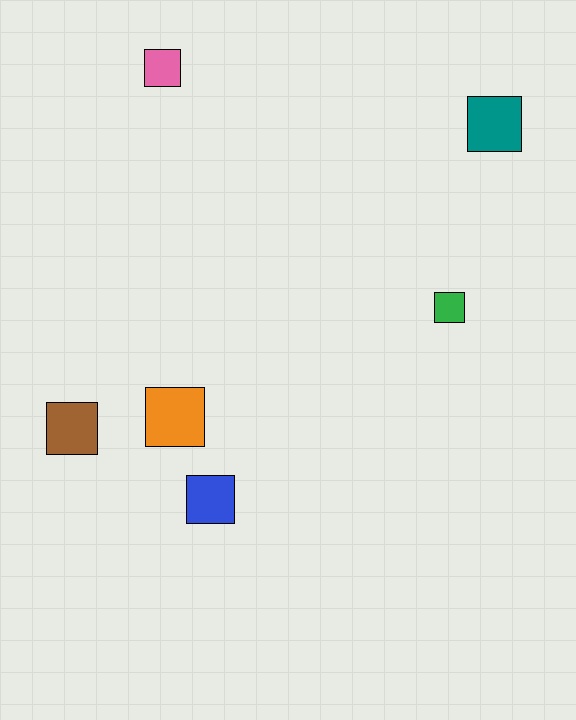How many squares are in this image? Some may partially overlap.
There are 6 squares.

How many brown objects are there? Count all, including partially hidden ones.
There is 1 brown object.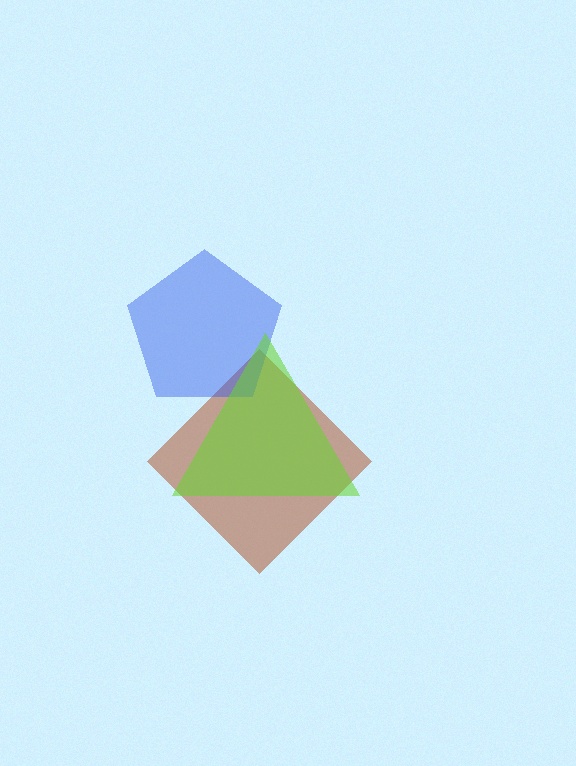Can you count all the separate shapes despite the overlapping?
Yes, there are 3 separate shapes.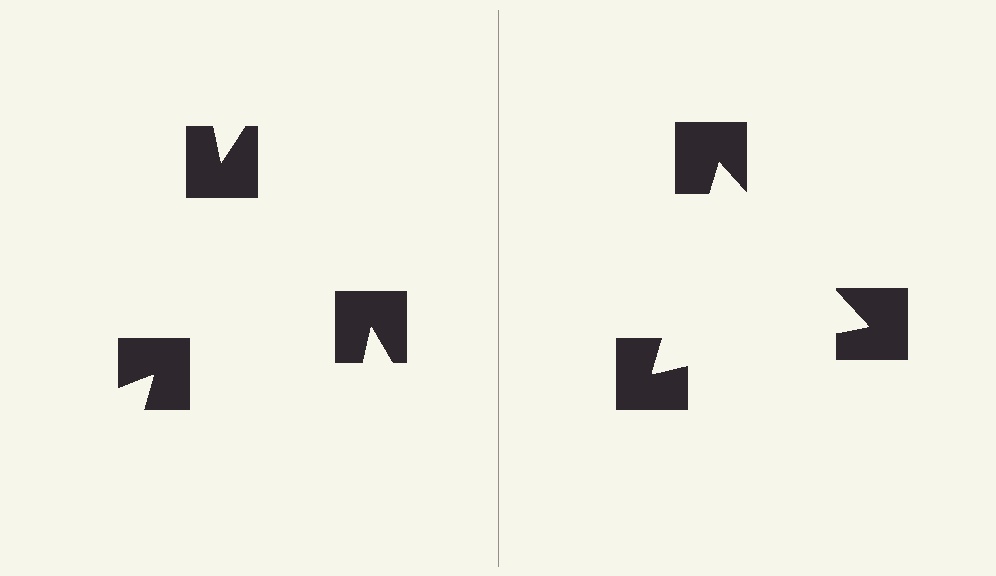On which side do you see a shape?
An illusory triangle appears on the right side. On the left side the wedge cuts are rotated, so no coherent shape forms.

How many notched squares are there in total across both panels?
6 — 3 on each side.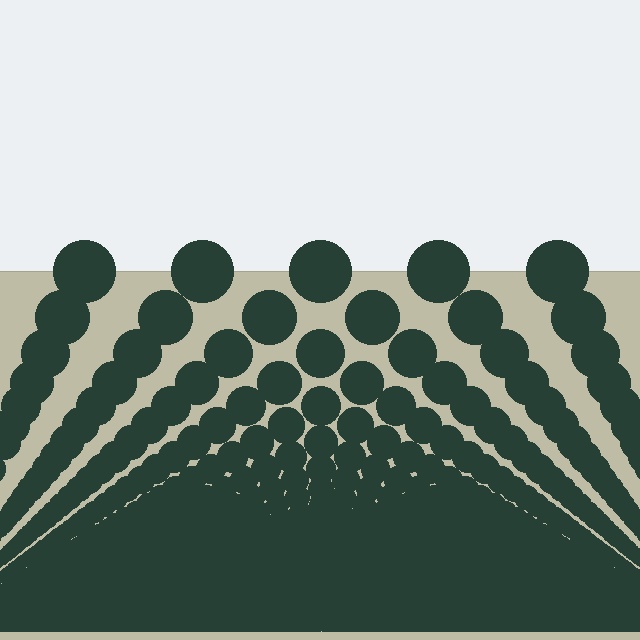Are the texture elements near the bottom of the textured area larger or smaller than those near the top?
Smaller. The gradient is inverted — elements near the bottom are smaller and denser.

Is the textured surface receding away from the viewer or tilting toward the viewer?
The surface appears to tilt toward the viewer. Texture elements get larger and sparser toward the top.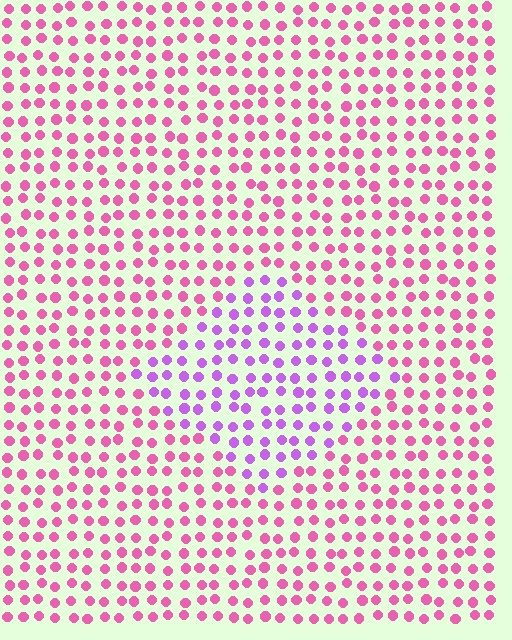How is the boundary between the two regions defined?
The boundary is defined purely by a slight shift in hue (about 40 degrees). Spacing, size, and orientation are identical on both sides.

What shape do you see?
I see a diamond.